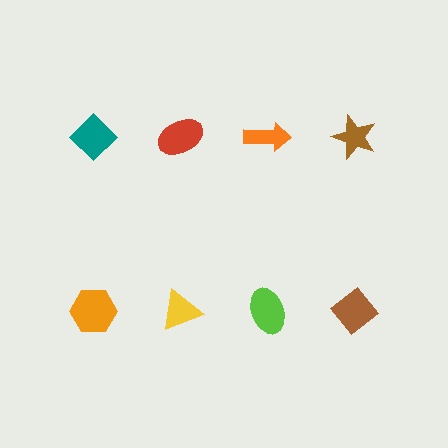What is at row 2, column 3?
A lime ellipse.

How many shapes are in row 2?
4 shapes.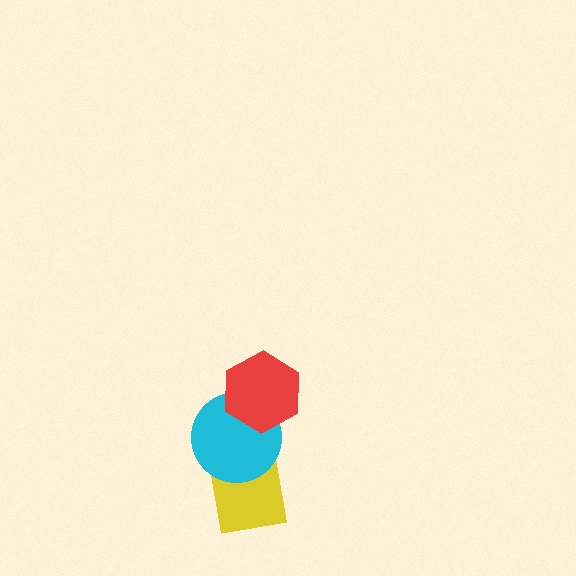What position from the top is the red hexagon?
The red hexagon is 1st from the top.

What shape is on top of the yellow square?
The cyan circle is on top of the yellow square.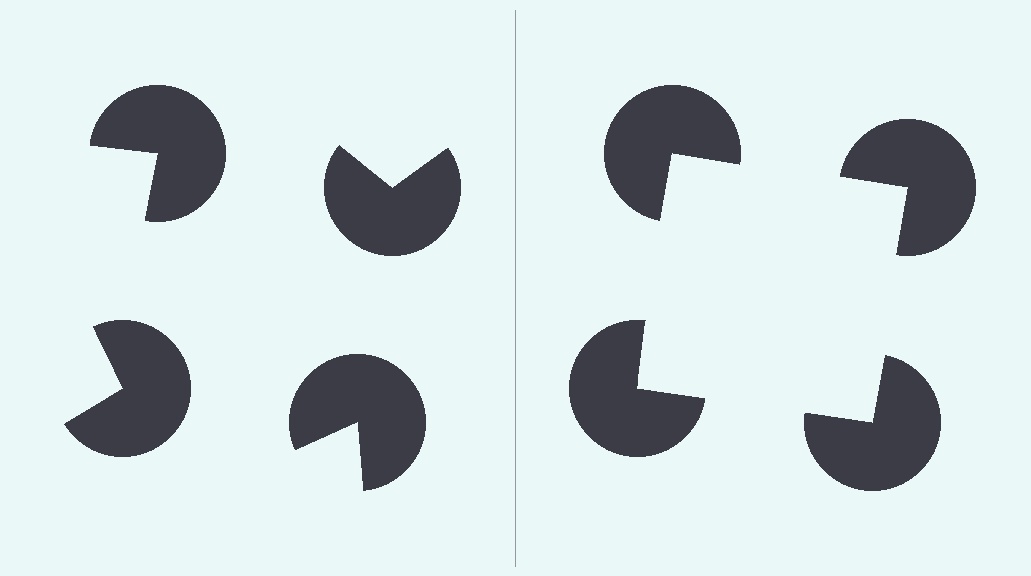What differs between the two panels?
The pac-man discs are positioned identically on both sides; only the wedge orientations differ. On the right they align to a square; on the left they are misaligned.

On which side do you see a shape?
An illusory square appears on the right side. On the left side the wedge cuts are rotated, so no coherent shape forms.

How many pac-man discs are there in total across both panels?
8 — 4 on each side.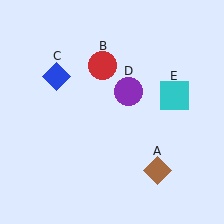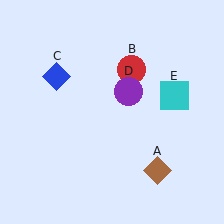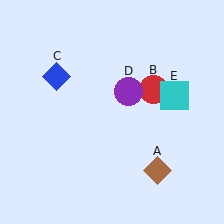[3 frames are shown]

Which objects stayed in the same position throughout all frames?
Brown diamond (object A) and blue diamond (object C) and purple circle (object D) and cyan square (object E) remained stationary.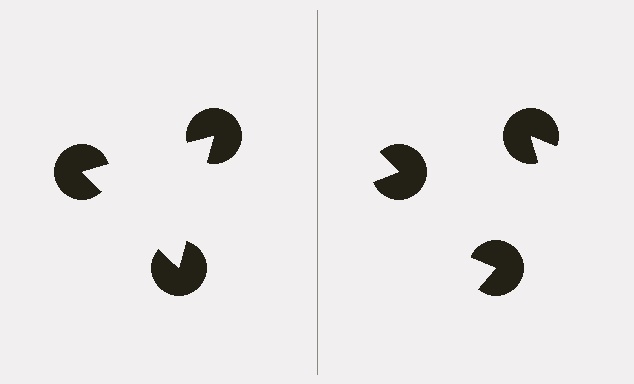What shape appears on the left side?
An illusory triangle.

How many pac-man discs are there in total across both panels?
6 — 3 on each side.